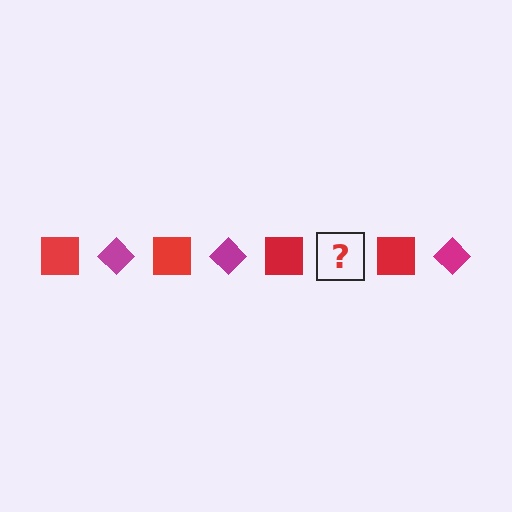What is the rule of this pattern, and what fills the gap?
The rule is that the pattern alternates between red square and magenta diamond. The gap should be filled with a magenta diamond.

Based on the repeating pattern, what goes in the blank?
The blank should be a magenta diamond.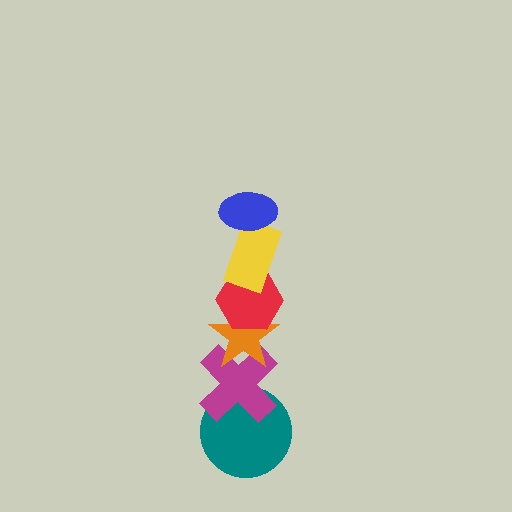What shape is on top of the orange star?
The red hexagon is on top of the orange star.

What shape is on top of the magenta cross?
The orange star is on top of the magenta cross.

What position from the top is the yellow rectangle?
The yellow rectangle is 2nd from the top.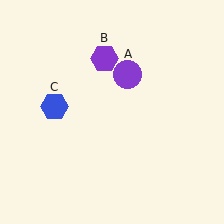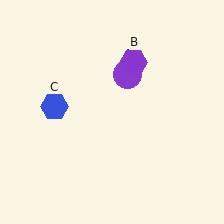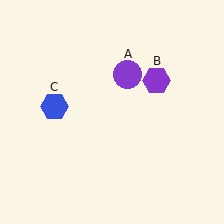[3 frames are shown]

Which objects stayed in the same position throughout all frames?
Purple circle (object A) and blue hexagon (object C) remained stationary.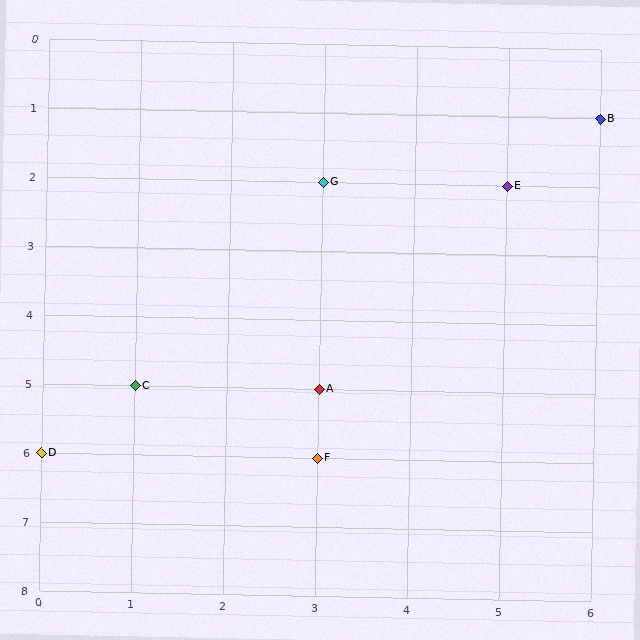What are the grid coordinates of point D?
Point D is at grid coordinates (0, 6).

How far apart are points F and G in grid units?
Points F and G are 4 rows apart.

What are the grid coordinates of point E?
Point E is at grid coordinates (5, 2).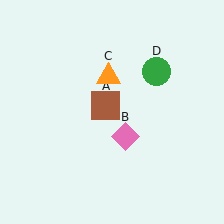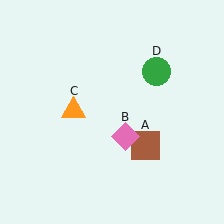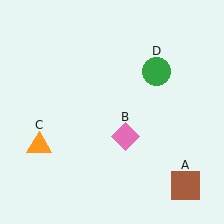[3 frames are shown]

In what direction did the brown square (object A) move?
The brown square (object A) moved down and to the right.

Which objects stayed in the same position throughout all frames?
Pink diamond (object B) and green circle (object D) remained stationary.